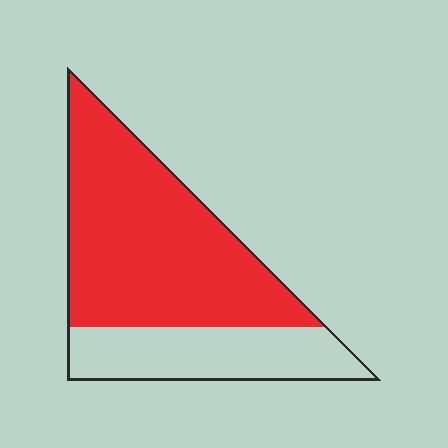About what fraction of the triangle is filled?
About two thirds (2/3).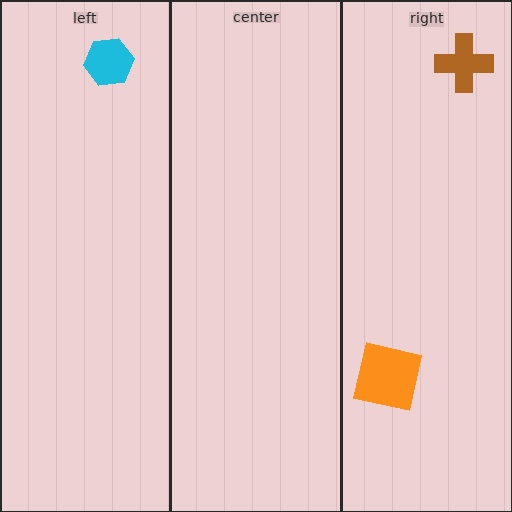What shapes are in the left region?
The cyan hexagon.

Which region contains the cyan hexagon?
The left region.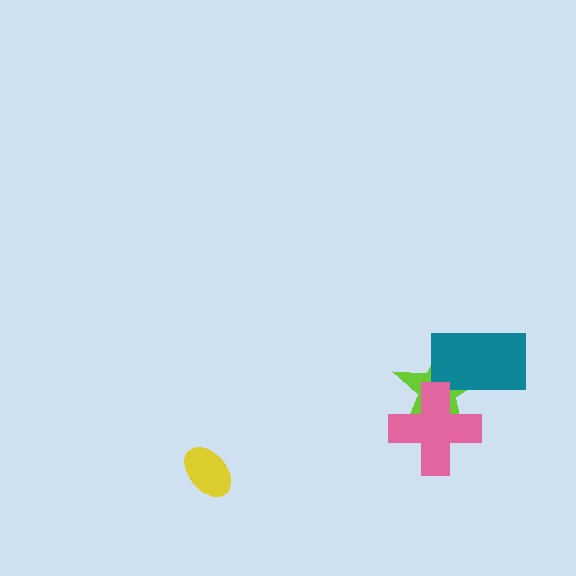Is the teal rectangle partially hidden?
Yes, it is partially covered by another shape.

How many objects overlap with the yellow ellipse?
0 objects overlap with the yellow ellipse.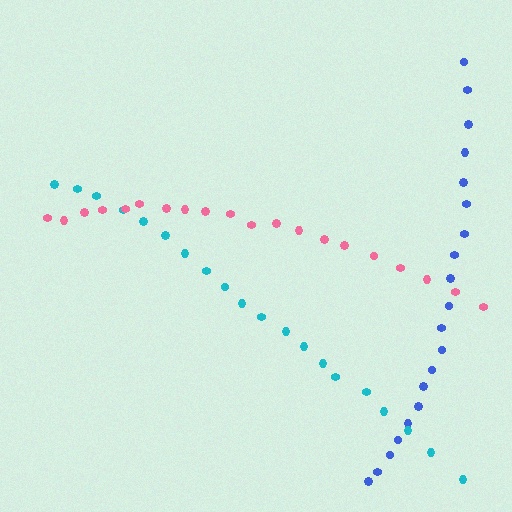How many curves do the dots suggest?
There are 3 distinct paths.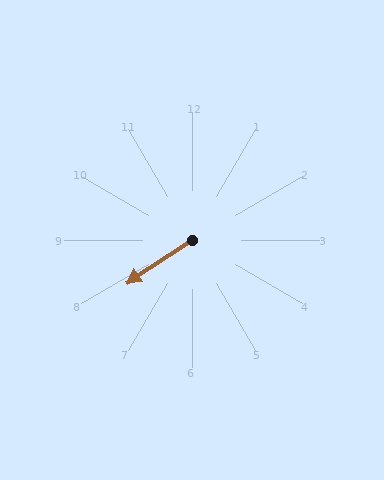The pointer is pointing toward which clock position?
Roughly 8 o'clock.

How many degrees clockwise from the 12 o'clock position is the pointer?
Approximately 237 degrees.